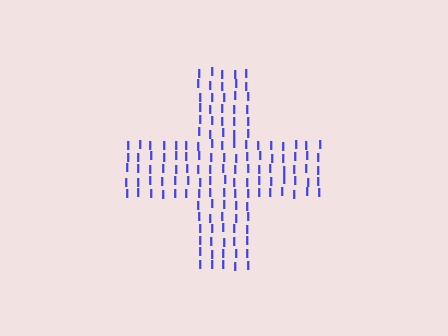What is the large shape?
The large shape is a cross.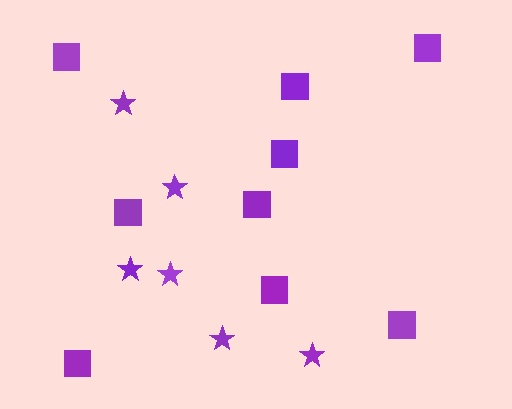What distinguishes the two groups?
There are 2 groups: one group of squares (9) and one group of stars (6).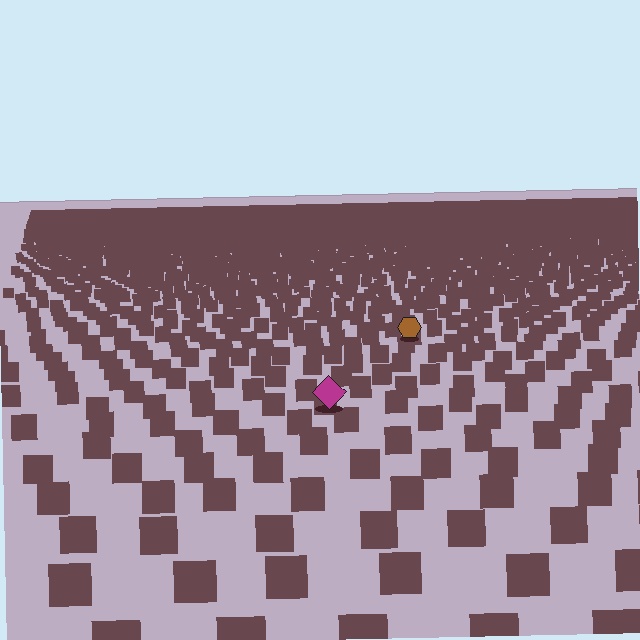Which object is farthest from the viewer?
The brown hexagon is farthest from the viewer. It appears smaller and the ground texture around it is denser.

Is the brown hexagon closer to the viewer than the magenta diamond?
No. The magenta diamond is closer — you can tell from the texture gradient: the ground texture is coarser near it.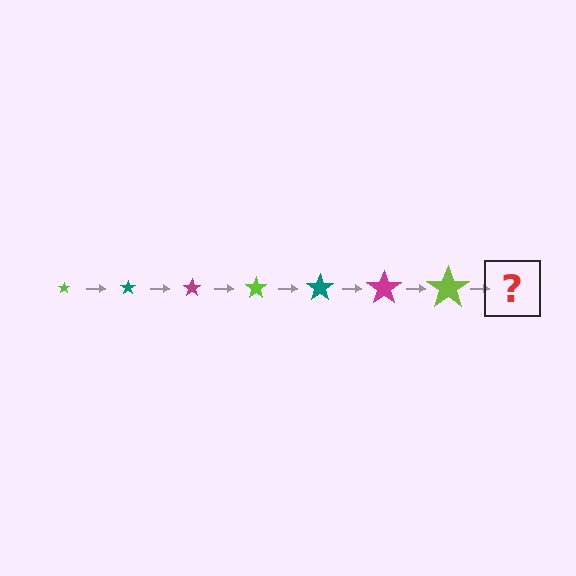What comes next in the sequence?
The next element should be a teal star, larger than the previous one.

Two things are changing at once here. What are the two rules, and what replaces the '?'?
The two rules are that the star grows larger each step and the color cycles through lime, teal, and magenta. The '?' should be a teal star, larger than the previous one.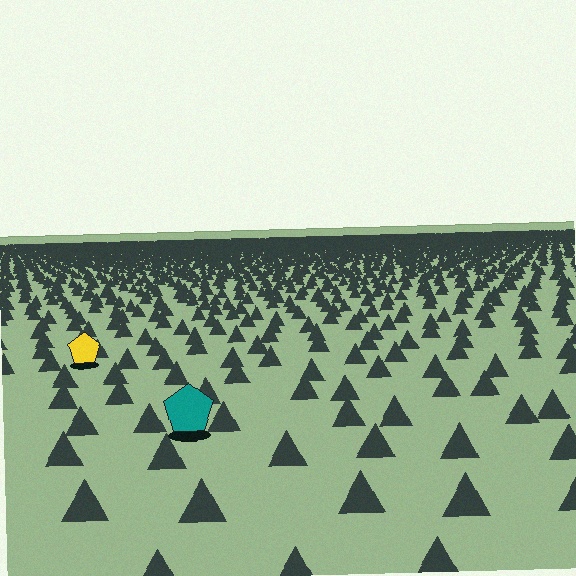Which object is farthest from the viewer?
The yellow pentagon is farthest from the viewer. It appears smaller and the ground texture around it is denser.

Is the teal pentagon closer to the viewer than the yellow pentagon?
Yes. The teal pentagon is closer — you can tell from the texture gradient: the ground texture is coarser near it.